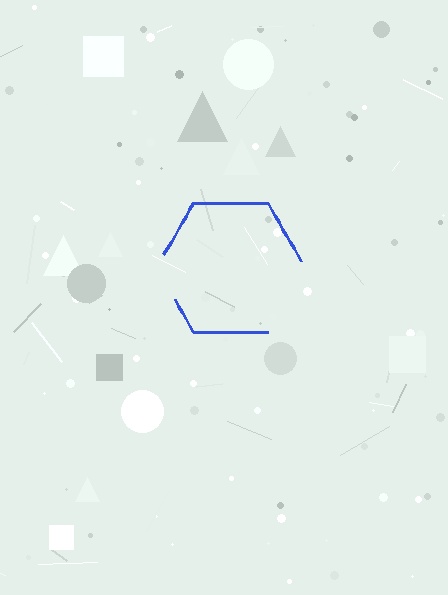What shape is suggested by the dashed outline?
The dashed outline suggests a hexagon.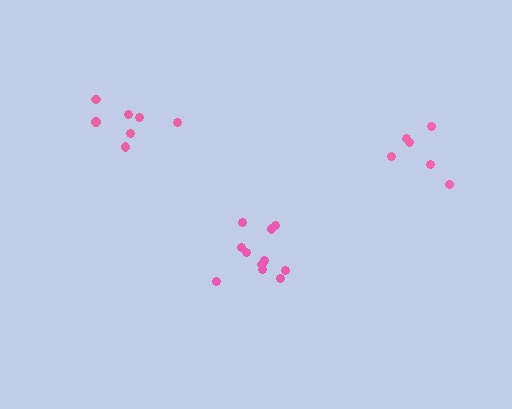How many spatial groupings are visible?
There are 3 spatial groupings.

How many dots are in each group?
Group 1: 7 dots, Group 2: 6 dots, Group 3: 11 dots (24 total).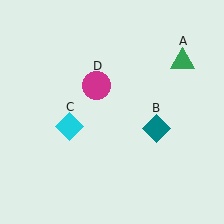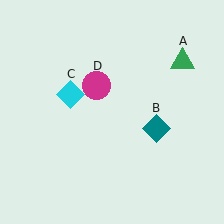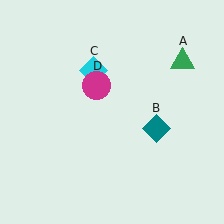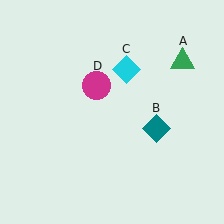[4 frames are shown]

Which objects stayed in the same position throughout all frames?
Green triangle (object A) and teal diamond (object B) and magenta circle (object D) remained stationary.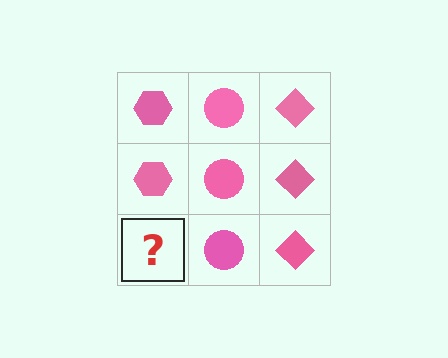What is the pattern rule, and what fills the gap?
The rule is that each column has a consistent shape. The gap should be filled with a pink hexagon.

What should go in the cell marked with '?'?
The missing cell should contain a pink hexagon.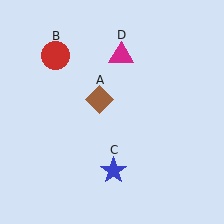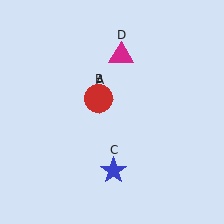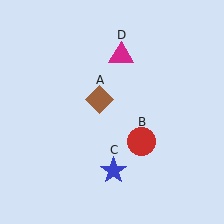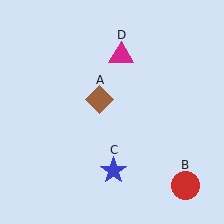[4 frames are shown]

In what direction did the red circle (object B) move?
The red circle (object B) moved down and to the right.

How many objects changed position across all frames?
1 object changed position: red circle (object B).